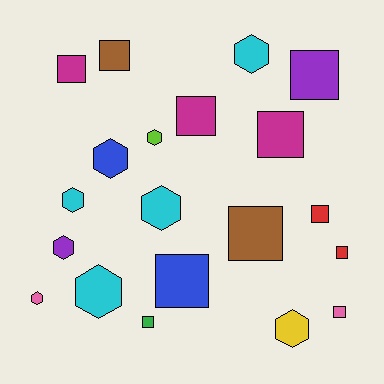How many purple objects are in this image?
There are 2 purple objects.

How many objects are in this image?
There are 20 objects.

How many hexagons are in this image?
There are 9 hexagons.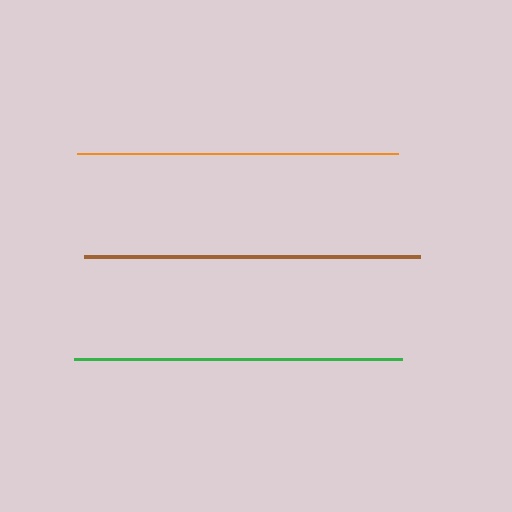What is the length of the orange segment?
The orange segment is approximately 321 pixels long.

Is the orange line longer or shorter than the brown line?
The brown line is longer than the orange line.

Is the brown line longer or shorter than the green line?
The brown line is longer than the green line.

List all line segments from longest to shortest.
From longest to shortest: brown, green, orange.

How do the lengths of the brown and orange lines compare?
The brown and orange lines are approximately the same length.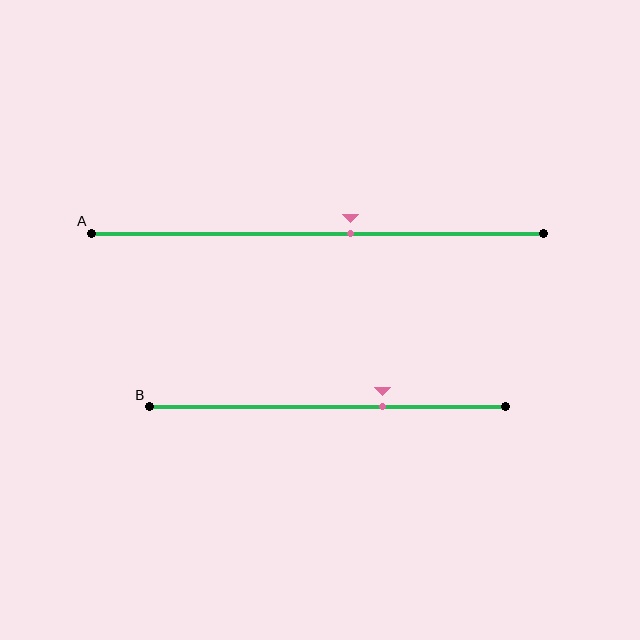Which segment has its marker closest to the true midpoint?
Segment A has its marker closest to the true midpoint.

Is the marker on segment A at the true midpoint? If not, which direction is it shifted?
No, the marker on segment A is shifted to the right by about 7% of the segment length.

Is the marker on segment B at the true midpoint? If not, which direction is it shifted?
No, the marker on segment B is shifted to the right by about 15% of the segment length.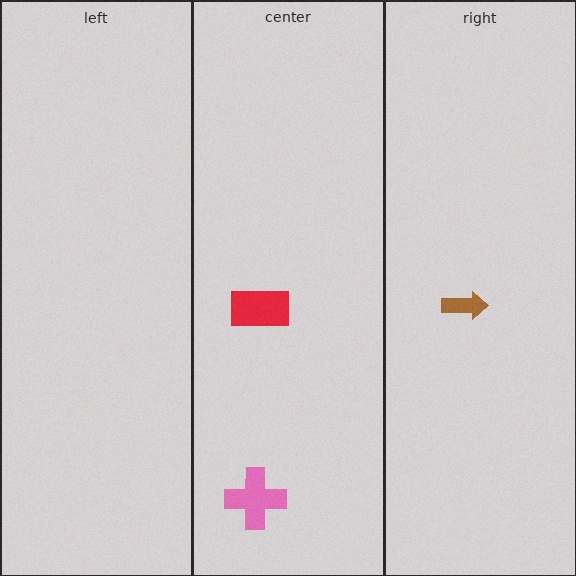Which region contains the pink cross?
The center region.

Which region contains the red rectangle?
The center region.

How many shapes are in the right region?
1.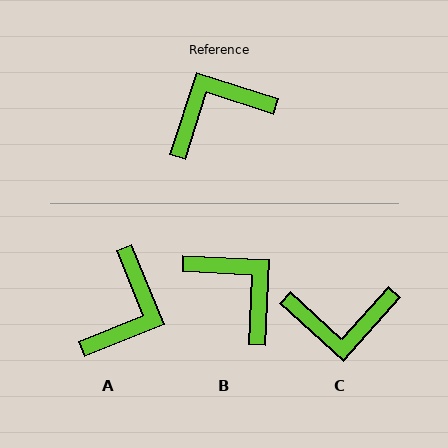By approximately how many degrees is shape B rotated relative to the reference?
Approximately 75 degrees clockwise.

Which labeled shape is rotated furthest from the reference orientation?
C, about 156 degrees away.